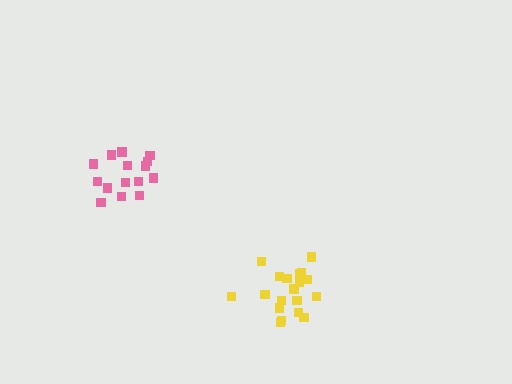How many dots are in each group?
Group 1: 19 dots, Group 2: 15 dots (34 total).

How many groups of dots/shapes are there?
There are 2 groups.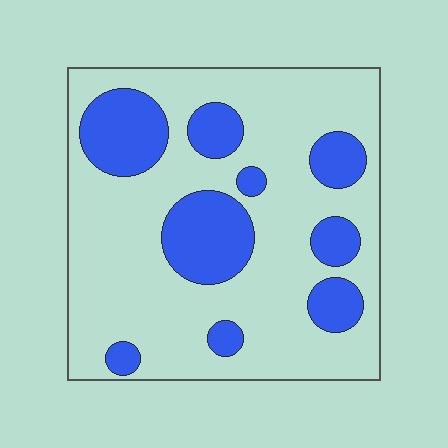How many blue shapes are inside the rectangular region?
9.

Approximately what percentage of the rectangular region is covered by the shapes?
Approximately 25%.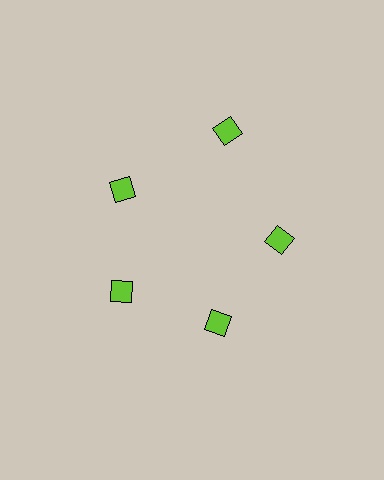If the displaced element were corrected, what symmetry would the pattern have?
It would have 5-fold rotational symmetry — the pattern would map onto itself every 72 degrees.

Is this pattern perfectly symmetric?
No. The 5 lime diamonds are arranged in a ring, but one element near the 1 o'clock position is pushed outward from the center, breaking the 5-fold rotational symmetry.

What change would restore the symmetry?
The symmetry would be restored by moving it inward, back onto the ring so that all 5 diamonds sit at equal angles and equal distance from the center.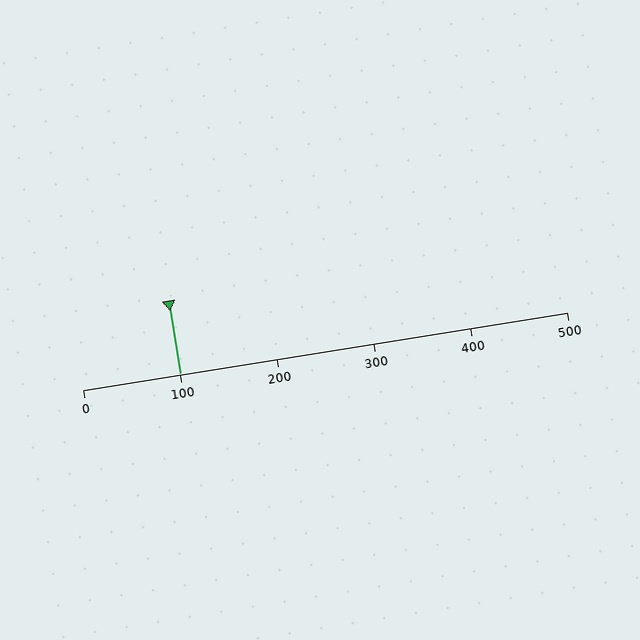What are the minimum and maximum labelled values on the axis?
The axis runs from 0 to 500.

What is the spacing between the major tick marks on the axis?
The major ticks are spaced 100 apart.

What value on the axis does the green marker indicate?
The marker indicates approximately 100.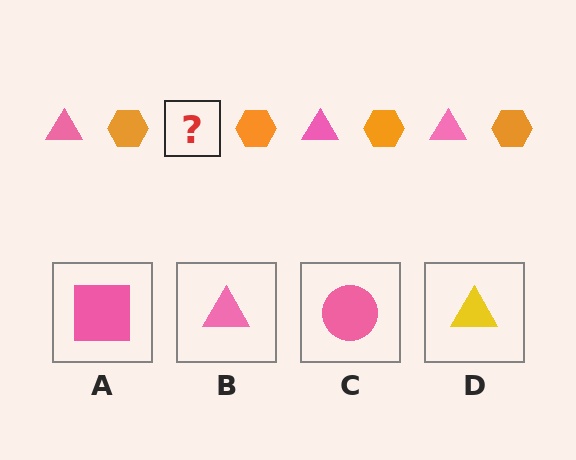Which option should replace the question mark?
Option B.